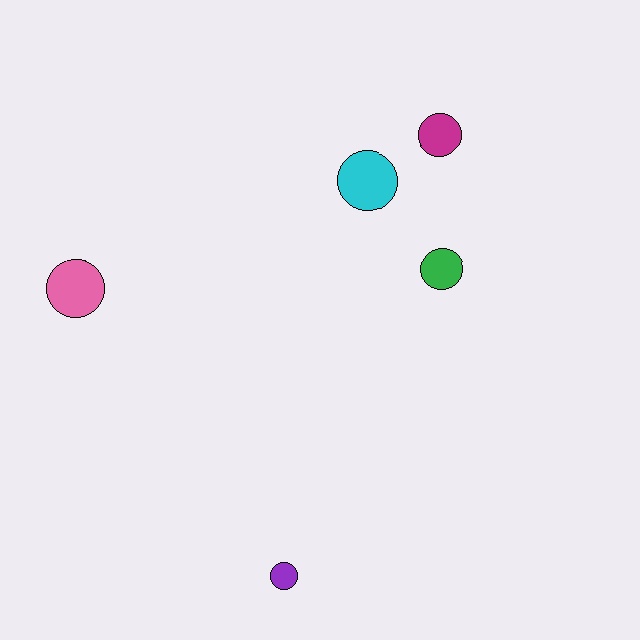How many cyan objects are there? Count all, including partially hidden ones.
There is 1 cyan object.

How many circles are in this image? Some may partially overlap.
There are 5 circles.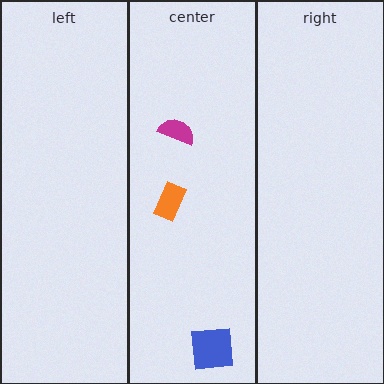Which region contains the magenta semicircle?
The center region.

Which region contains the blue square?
The center region.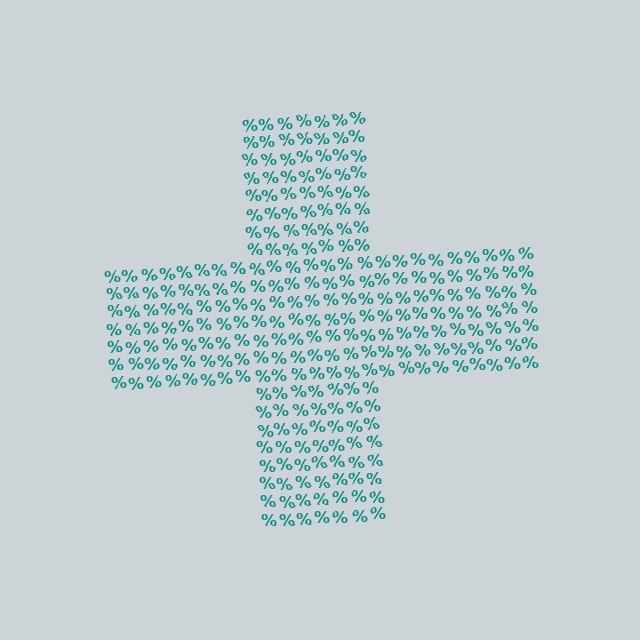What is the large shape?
The large shape is a cross.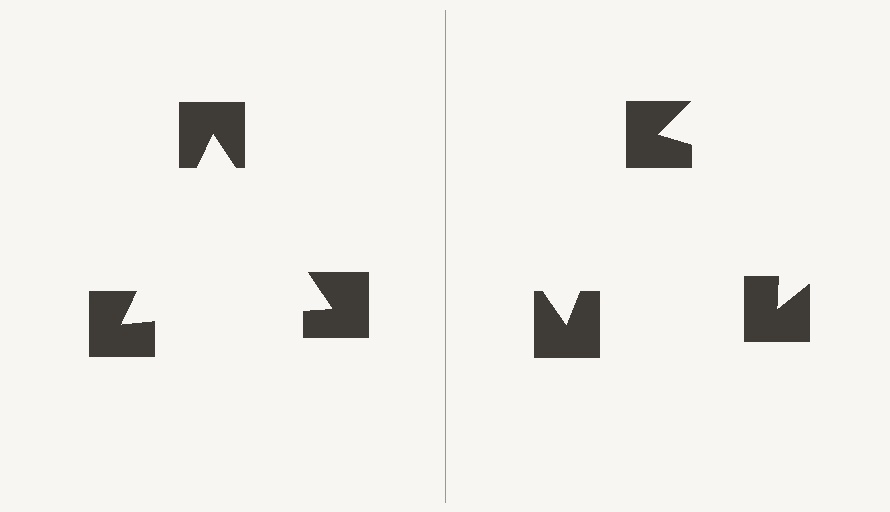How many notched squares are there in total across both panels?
6 — 3 on each side.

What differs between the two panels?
The notched squares are positioned identically on both sides; only the wedge orientations differ. On the left they align to a triangle; on the right they are misaligned.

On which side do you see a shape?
An illusory triangle appears on the left side. On the right side the wedge cuts are rotated, so no coherent shape forms.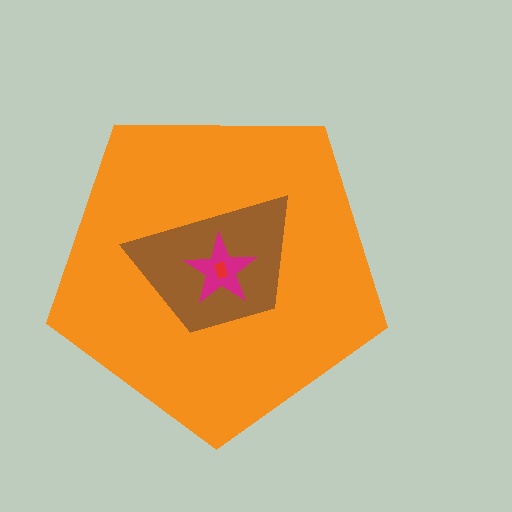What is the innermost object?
The red rectangle.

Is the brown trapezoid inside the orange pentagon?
Yes.